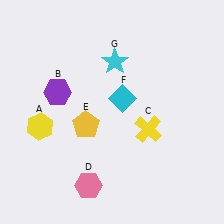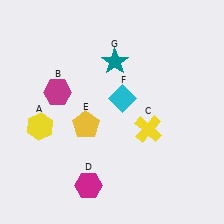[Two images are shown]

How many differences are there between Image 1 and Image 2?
There are 3 differences between the two images.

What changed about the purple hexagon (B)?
In Image 1, B is purple. In Image 2, it changed to magenta.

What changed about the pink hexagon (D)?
In Image 1, D is pink. In Image 2, it changed to magenta.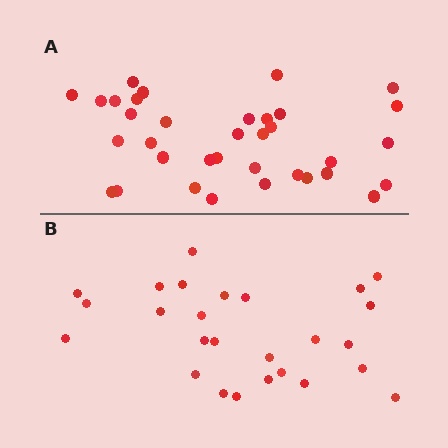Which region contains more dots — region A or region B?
Region A (the top region) has more dots.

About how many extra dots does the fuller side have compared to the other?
Region A has roughly 8 or so more dots than region B.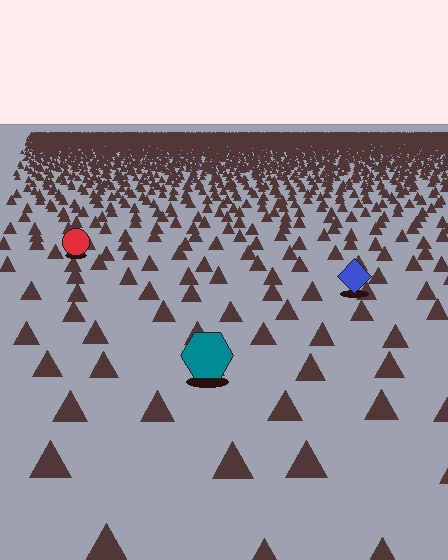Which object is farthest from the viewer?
The red circle is farthest from the viewer. It appears smaller and the ground texture around it is denser.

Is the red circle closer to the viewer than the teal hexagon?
No. The teal hexagon is closer — you can tell from the texture gradient: the ground texture is coarser near it.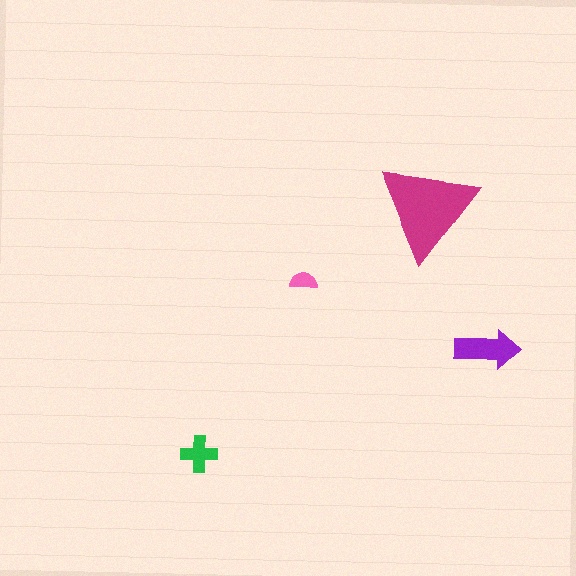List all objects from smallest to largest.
The pink semicircle, the green cross, the purple arrow, the magenta triangle.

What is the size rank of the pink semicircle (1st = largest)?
4th.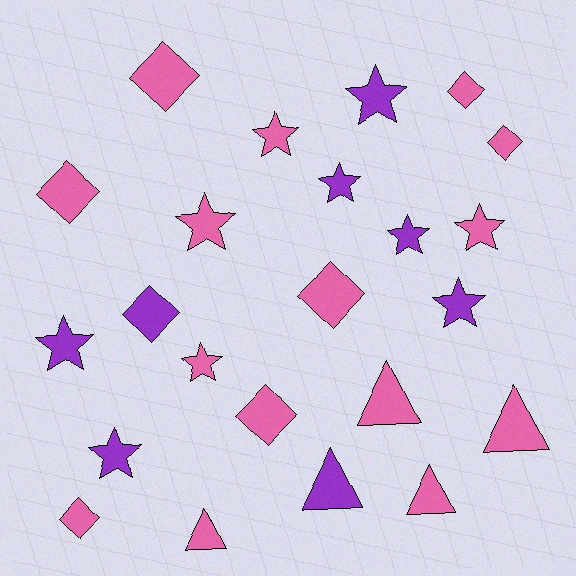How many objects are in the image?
There are 23 objects.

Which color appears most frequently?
Pink, with 15 objects.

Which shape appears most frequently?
Star, with 10 objects.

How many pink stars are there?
There are 4 pink stars.